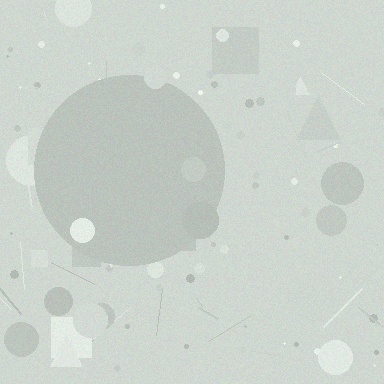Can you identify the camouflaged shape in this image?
The camouflaged shape is a circle.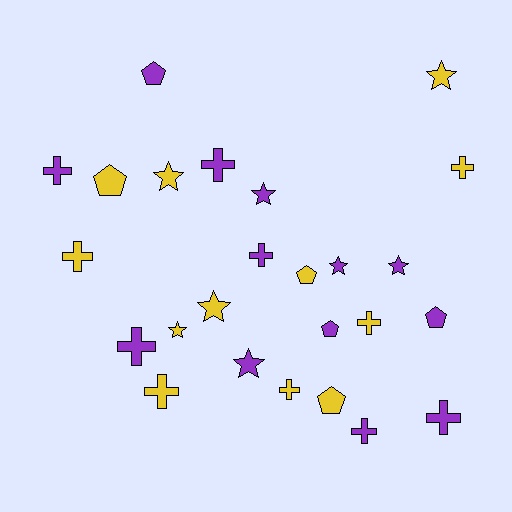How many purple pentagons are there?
There are 3 purple pentagons.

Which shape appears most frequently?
Cross, with 11 objects.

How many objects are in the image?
There are 25 objects.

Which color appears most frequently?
Purple, with 13 objects.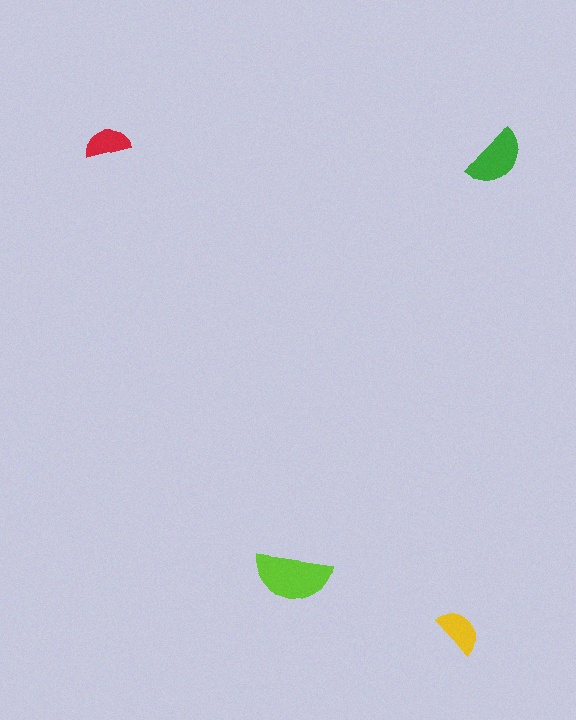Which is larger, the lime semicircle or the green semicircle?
The lime one.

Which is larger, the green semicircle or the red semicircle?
The green one.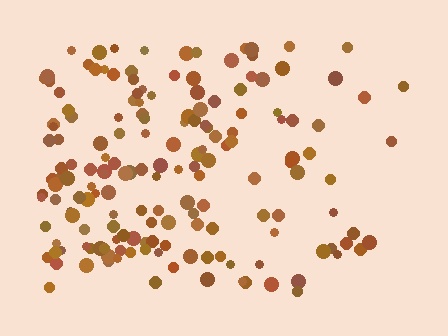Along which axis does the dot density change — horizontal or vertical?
Horizontal.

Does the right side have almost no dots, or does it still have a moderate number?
Still a moderate number, just noticeably fewer than the left.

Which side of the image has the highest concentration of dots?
The left.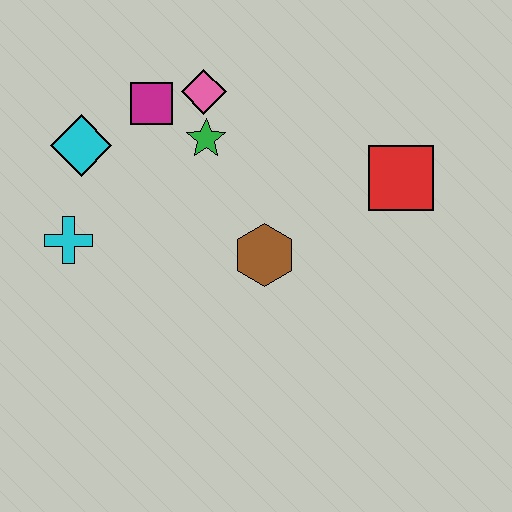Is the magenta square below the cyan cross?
No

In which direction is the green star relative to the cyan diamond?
The green star is to the right of the cyan diamond.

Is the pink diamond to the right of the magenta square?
Yes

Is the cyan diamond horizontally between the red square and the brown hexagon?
No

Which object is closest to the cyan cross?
The cyan diamond is closest to the cyan cross.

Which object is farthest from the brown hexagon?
The cyan diamond is farthest from the brown hexagon.